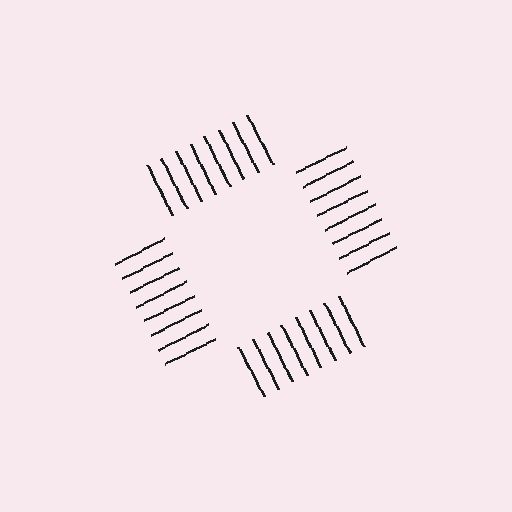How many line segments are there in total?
32 — 8 along each of the 4 edges.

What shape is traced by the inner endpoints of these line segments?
An illusory square — the line segments terminate on its edges but no continuous stroke is drawn.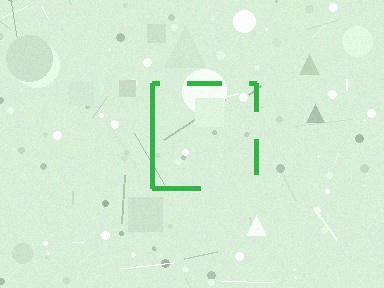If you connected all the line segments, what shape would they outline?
They would outline a square.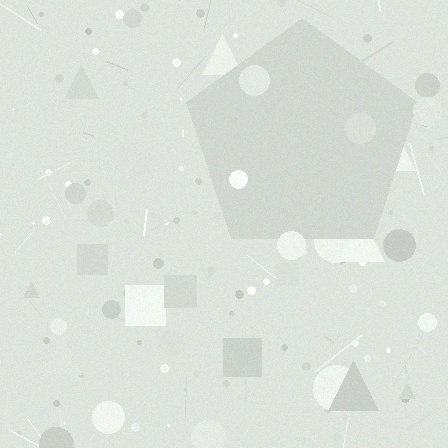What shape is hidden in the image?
A pentagon is hidden in the image.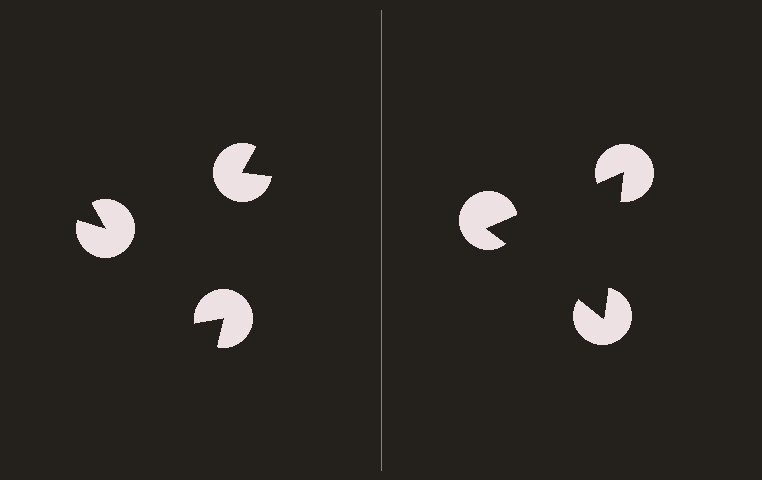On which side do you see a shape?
An illusory triangle appears on the right side. On the left side the wedge cuts are rotated, so no coherent shape forms.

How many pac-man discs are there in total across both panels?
6 — 3 on each side.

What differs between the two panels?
The pac-man discs are positioned identically on both sides; only the wedge orientations differ. On the right they align to a triangle; on the left they are misaligned.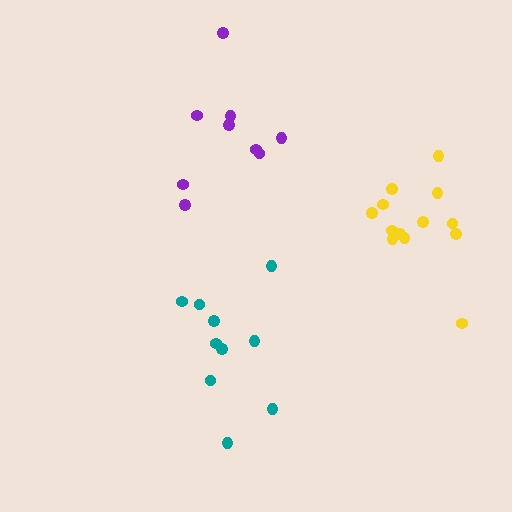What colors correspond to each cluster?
The clusters are colored: teal, yellow, purple.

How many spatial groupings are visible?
There are 3 spatial groupings.